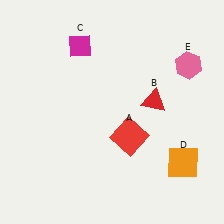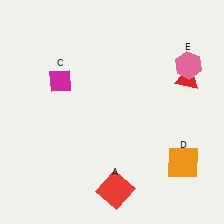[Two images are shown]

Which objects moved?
The objects that moved are: the red square (A), the red triangle (B), the magenta diamond (C).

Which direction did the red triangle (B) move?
The red triangle (B) moved right.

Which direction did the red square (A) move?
The red square (A) moved down.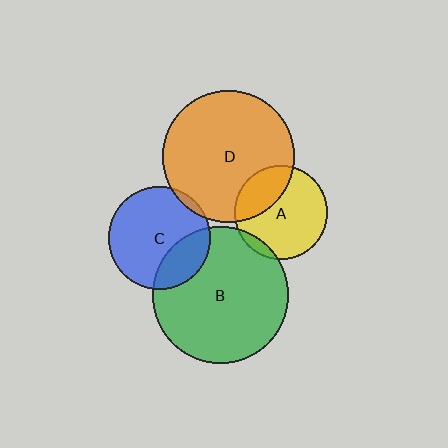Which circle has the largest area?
Circle B (green).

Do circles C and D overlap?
Yes.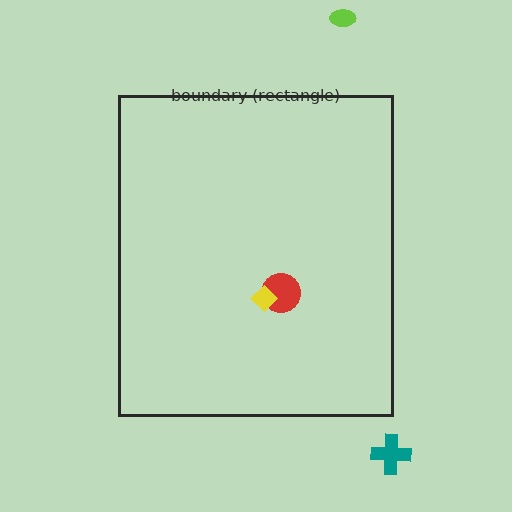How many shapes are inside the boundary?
2 inside, 2 outside.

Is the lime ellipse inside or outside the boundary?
Outside.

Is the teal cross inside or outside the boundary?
Outside.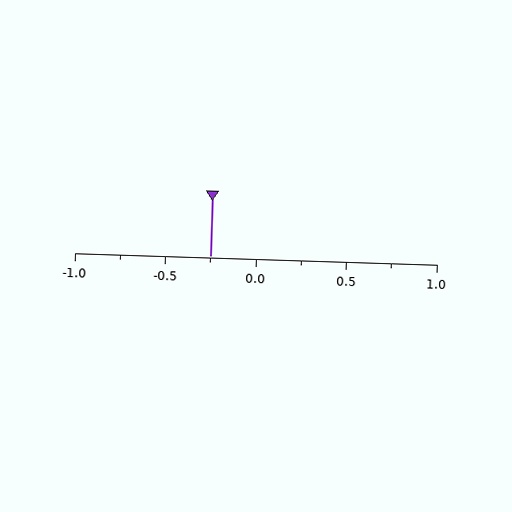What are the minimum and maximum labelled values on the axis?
The axis runs from -1.0 to 1.0.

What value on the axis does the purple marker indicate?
The marker indicates approximately -0.25.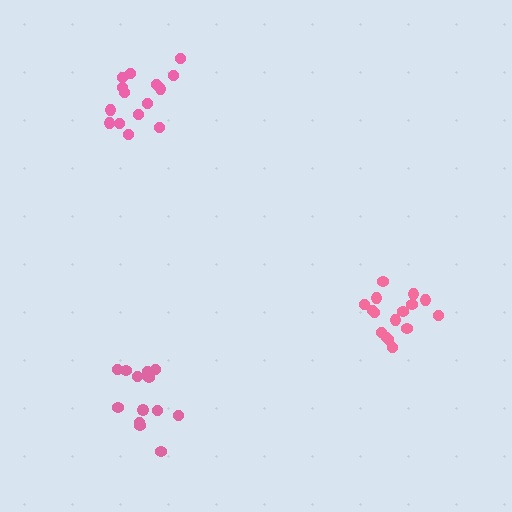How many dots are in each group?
Group 1: 15 dots, Group 2: 16 dots, Group 3: 13 dots (44 total).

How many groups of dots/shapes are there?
There are 3 groups.